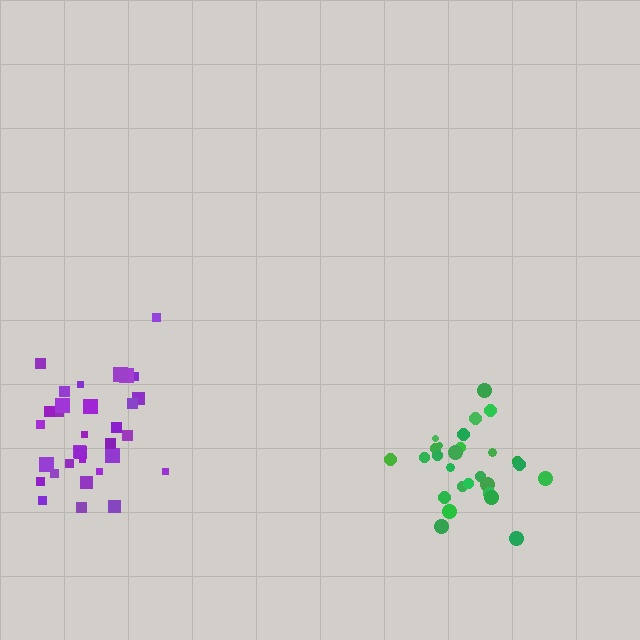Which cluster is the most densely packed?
Green.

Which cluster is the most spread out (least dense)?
Purple.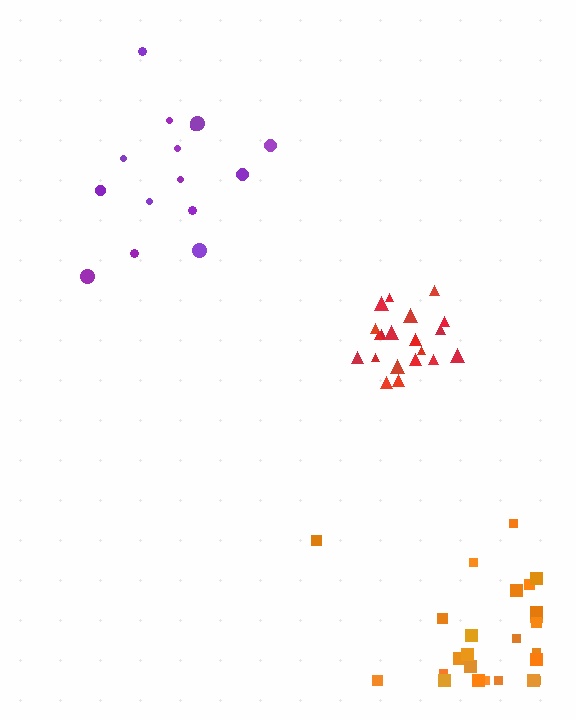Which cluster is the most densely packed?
Red.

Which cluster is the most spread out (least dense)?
Purple.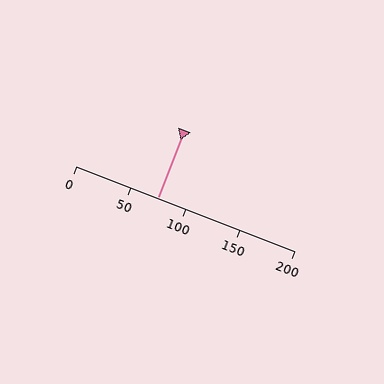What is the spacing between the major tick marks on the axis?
The major ticks are spaced 50 apart.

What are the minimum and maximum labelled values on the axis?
The axis runs from 0 to 200.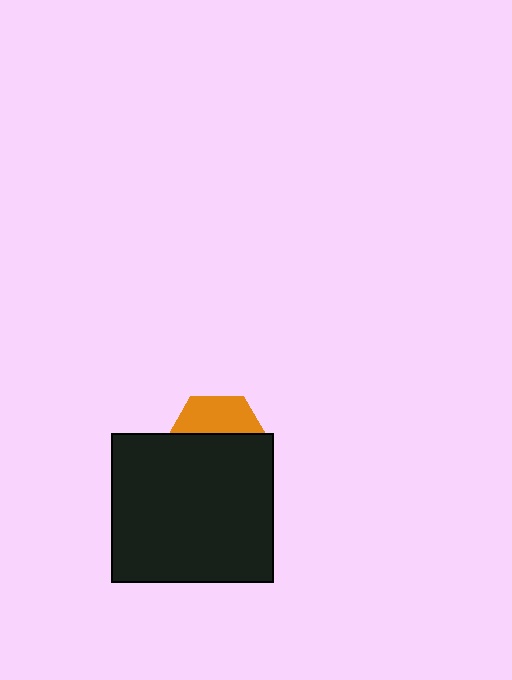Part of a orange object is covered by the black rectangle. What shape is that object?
It is a hexagon.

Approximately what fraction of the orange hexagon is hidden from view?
Roughly 62% of the orange hexagon is hidden behind the black rectangle.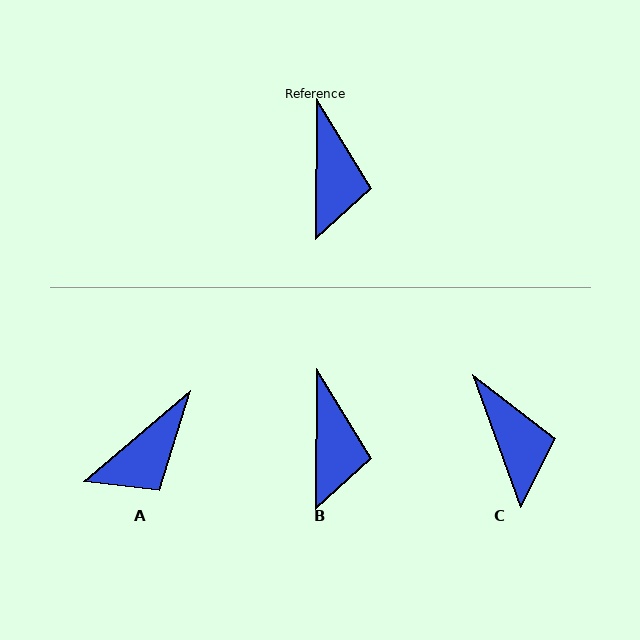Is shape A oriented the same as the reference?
No, it is off by about 49 degrees.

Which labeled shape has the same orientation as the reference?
B.